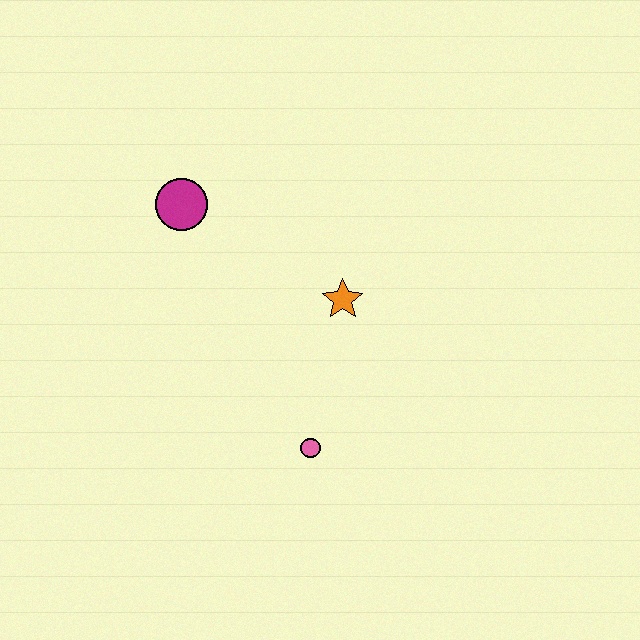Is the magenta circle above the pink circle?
Yes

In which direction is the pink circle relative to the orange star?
The pink circle is below the orange star.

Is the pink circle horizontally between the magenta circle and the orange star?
Yes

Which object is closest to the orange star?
The pink circle is closest to the orange star.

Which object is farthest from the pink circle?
The magenta circle is farthest from the pink circle.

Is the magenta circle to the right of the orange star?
No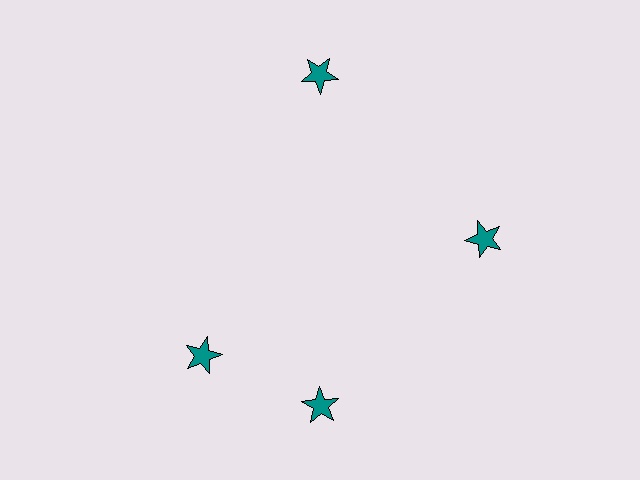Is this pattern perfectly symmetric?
No. The 4 teal stars are arranged in a ring, but one element near the 9 o'clock position is rotated out of alignment along the ring, breaking the 4-fold rotational symmetry.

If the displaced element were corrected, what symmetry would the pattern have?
It would have 4-fold rotational symmetry — the pattern would map onto itself every 90 degrees.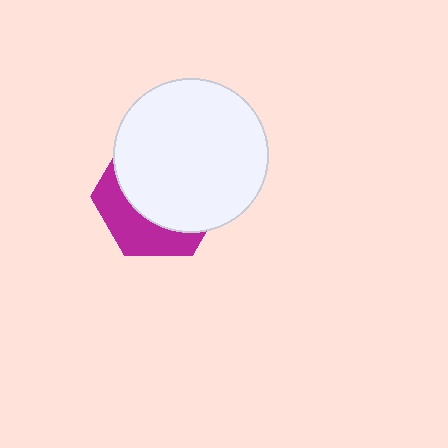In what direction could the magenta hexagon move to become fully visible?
The magenta hexagon could move down. That would shift it out from behind the white circle entirely.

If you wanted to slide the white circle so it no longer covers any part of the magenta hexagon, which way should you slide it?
Slide it up — that is the most direct way to separate the two shapes.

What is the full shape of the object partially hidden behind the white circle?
The partially hidden object is a magenta hexagon.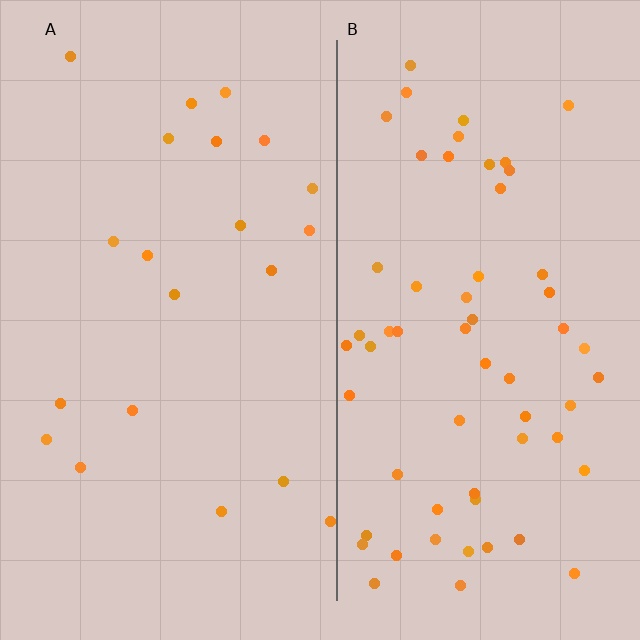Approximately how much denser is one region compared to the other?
Approximately 2.9× — region B over region A.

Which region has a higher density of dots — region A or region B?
B (the right).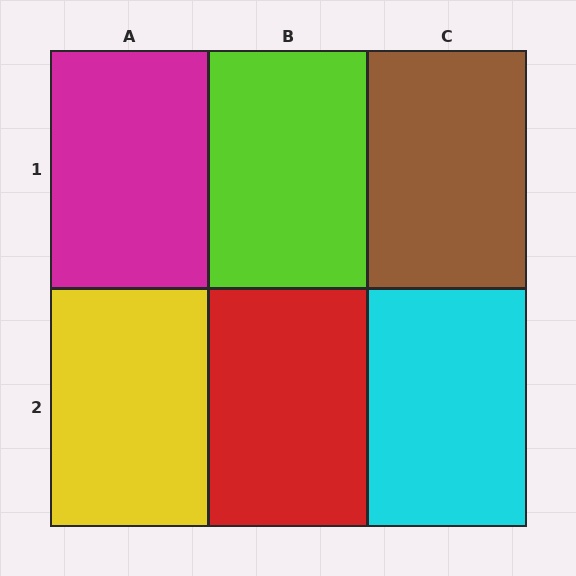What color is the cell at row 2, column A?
Yellow.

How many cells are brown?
1 cell is brown.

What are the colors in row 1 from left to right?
Magenta, lime, brown.